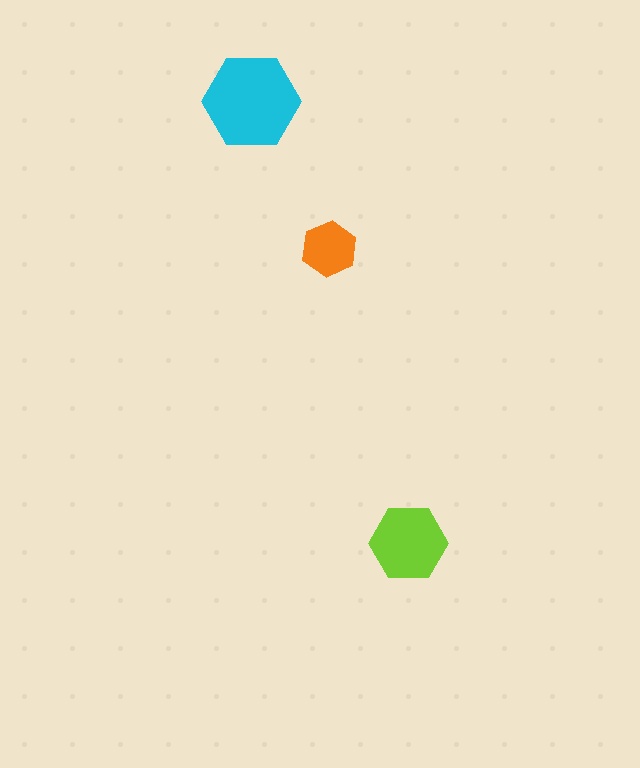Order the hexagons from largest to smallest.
the cyan one, the lime one, the orange one.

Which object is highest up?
The cyan hexagon is topmost.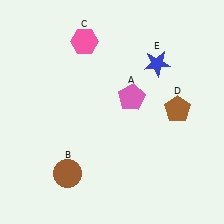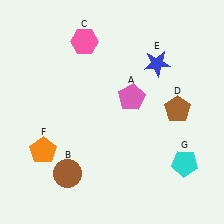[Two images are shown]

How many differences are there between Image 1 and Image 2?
There are 2 differences between the two images.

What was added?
An orange pentagon (F), a cyan pentagon (G) were added in Image 2.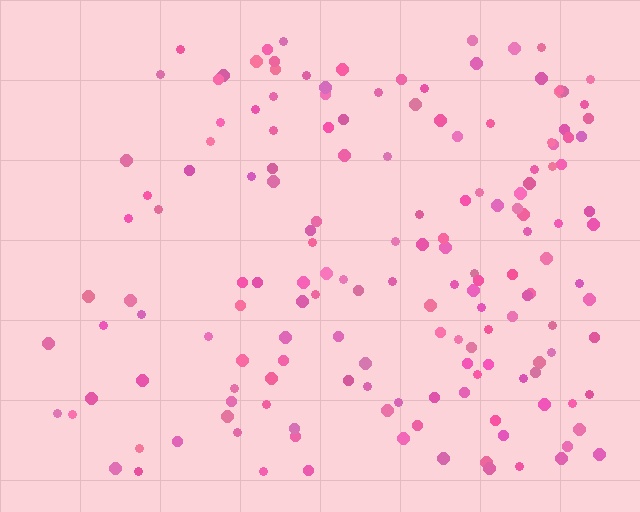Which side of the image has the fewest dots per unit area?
The left.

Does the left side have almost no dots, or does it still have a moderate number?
Still a moderate number, just noticeably fewer than the right.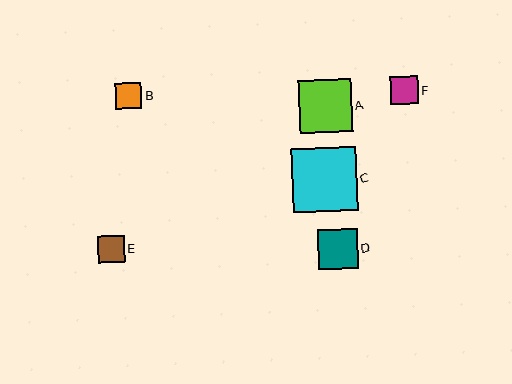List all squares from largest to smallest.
From largest to smallest: C, A, D, F, E, B.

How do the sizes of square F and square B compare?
Square F and square B are approximately the same size.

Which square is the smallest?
Square B is the smallest with a size of approximately 26 pixels.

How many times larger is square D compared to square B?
Square D is approximately 1.5 times the size of square B.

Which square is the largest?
Square C is the largest with a size of approximately 64 pixels.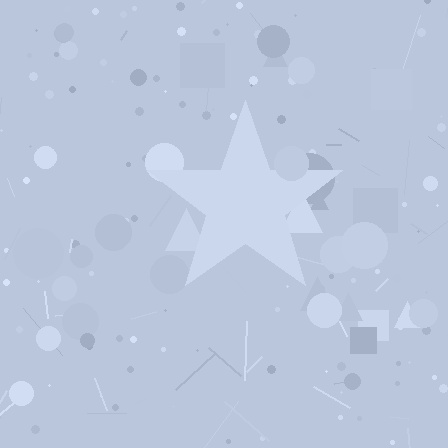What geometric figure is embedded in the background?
A star is embedded in the background.